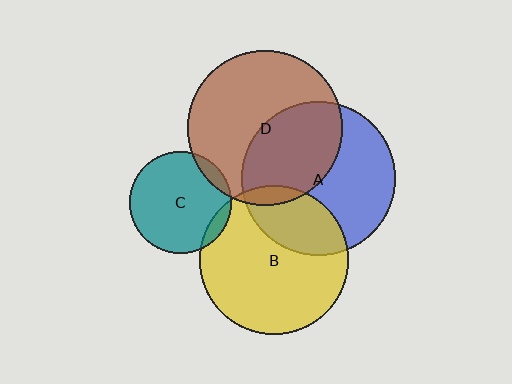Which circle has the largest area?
Circle D (brown).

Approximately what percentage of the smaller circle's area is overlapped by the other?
Approximately 5%.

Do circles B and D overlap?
Yes.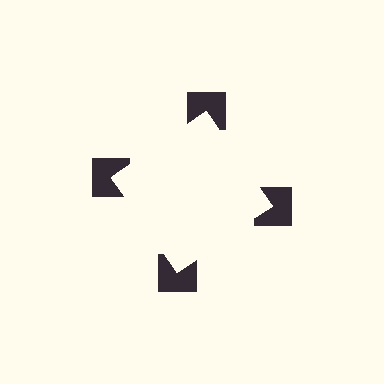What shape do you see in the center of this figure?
An illusory square — its edges are inferred from the aligned wedge cuts in the notched squares, not physically drawn.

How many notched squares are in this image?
There are 4 — one at each vertex of the illusory square.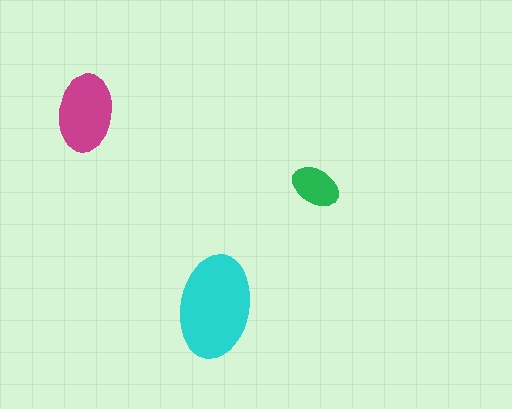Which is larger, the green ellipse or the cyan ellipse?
The cyan one.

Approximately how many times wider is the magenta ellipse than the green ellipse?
About 1.5 times wider.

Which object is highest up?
The magenta ellipse is topmost.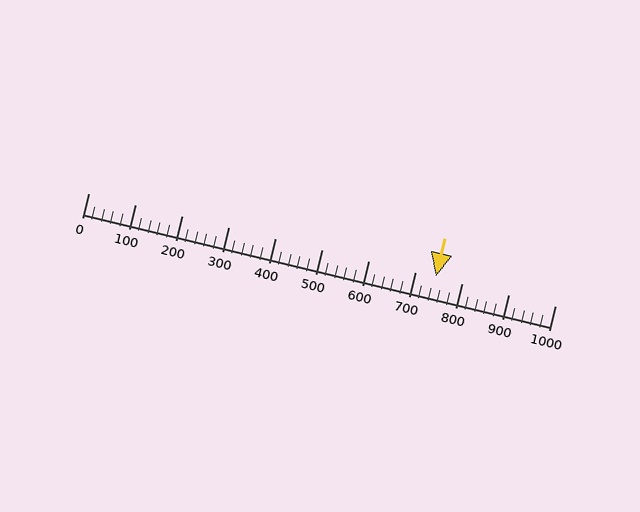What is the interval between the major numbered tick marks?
The major tick marks are spaced 100 units apart.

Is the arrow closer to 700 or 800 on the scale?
The arrow is closer to 700.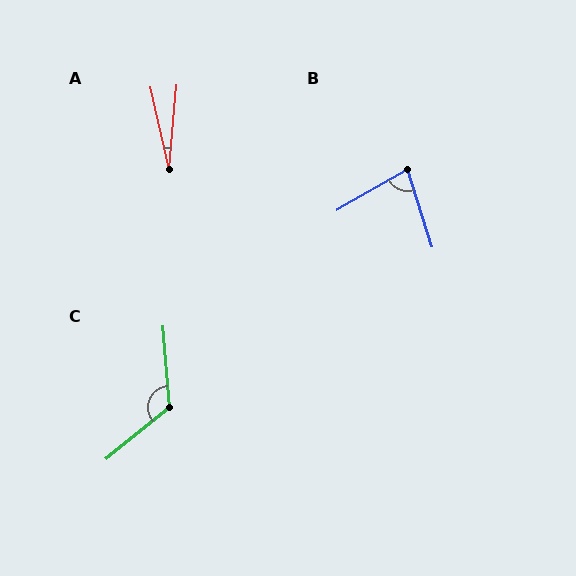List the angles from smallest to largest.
A (18°), B (78°), C (125°).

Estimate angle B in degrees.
Approximately 78 degrees.